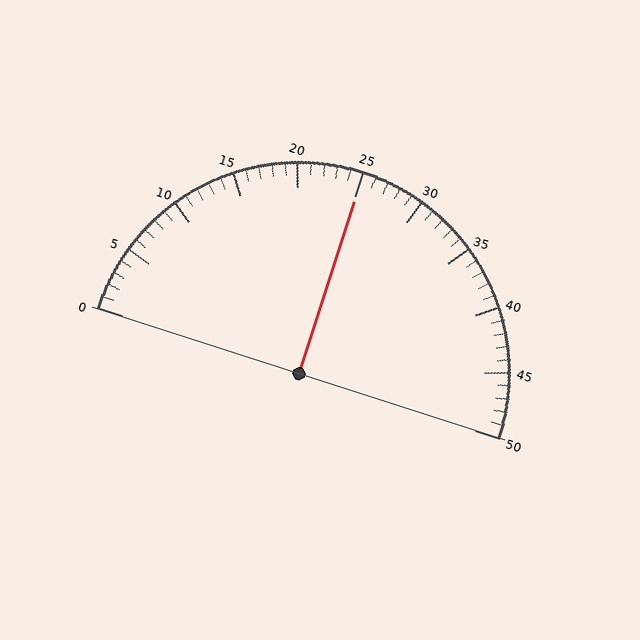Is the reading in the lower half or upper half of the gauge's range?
The reading is in the upper half of the range (0 to 50).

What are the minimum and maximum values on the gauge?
The gauge ranges from 0 to 50.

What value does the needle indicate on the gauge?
The needle indicates approximately 25.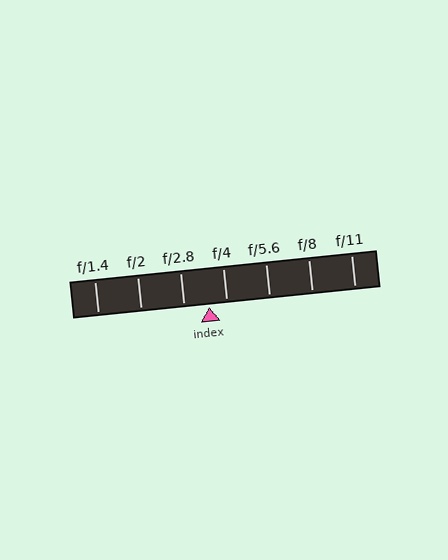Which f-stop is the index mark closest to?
The index mark is closest to f/4.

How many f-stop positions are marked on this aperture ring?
There are 7 f-stop positions marked.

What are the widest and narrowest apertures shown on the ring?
The widest aperture shown is f/1.4 and the narrowest is f/11.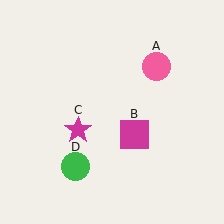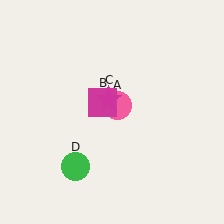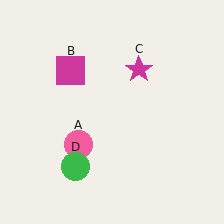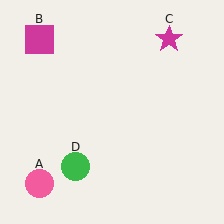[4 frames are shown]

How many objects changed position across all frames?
3 objects changed position: pink circle (object A), magenta square (object B), magenta star (object C).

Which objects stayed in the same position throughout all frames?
Green circle (object D) remained stationary.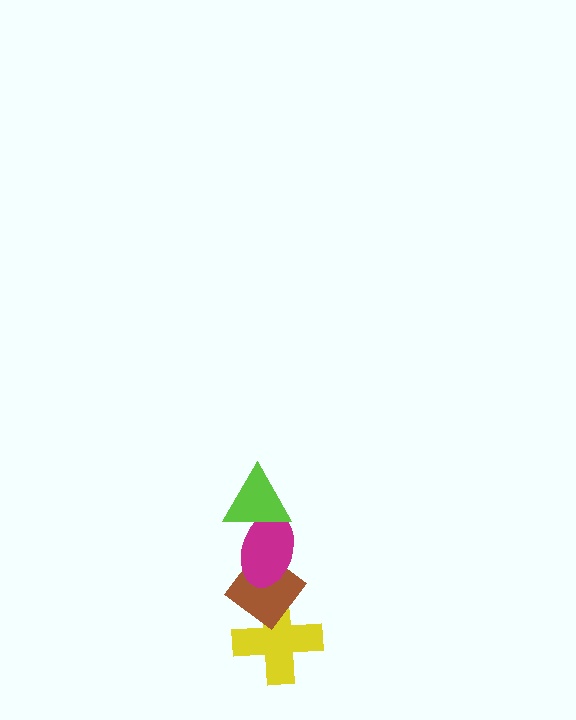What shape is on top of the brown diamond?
The magenta ellipse is on top of the brown diamond.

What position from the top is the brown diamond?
The brown diamond is 3rd from the top.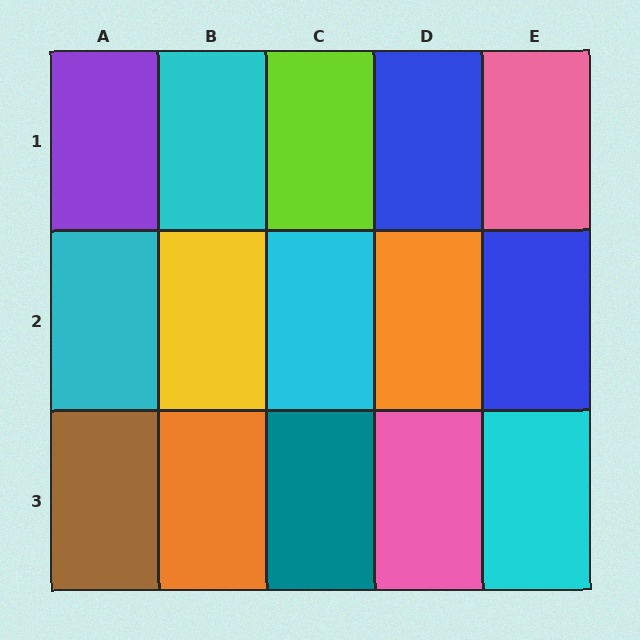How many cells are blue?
2 cells are blue.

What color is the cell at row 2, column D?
Orange.